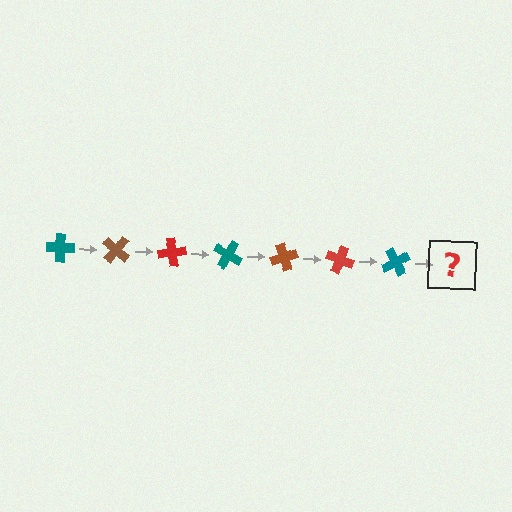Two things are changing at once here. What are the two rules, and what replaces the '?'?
The two rules are that it rotates 40 degrees each step and the color cycles through teal, brown, and red. The '?' should be a brown cross, rotated 280 degrees from the start.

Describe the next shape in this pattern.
It should be a brown cross, rotated 280 degrees from the start.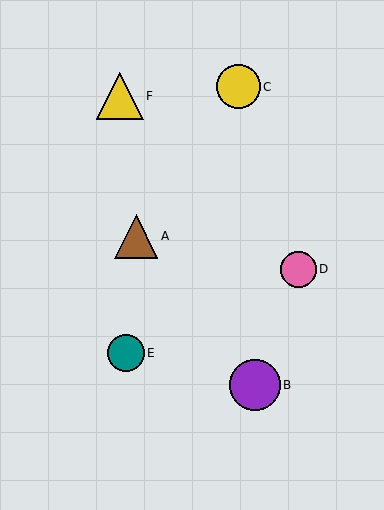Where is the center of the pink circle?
The center of the pink circle is at (298, 269).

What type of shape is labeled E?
Shape E is a teal circle.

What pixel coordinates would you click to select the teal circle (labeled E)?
Click at (126, 353) to select the teal circle E.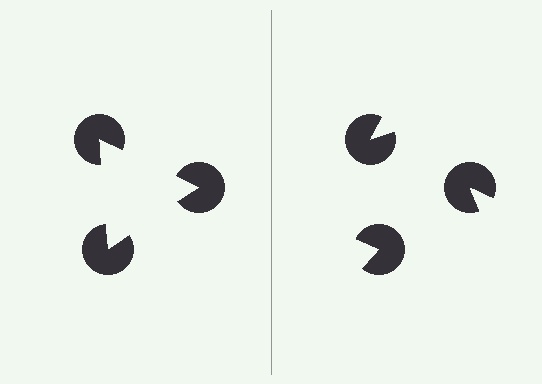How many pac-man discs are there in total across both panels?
6 — 3 on each side.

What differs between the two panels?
The pac-man discs are positioned identically on both sides; only the wedge orientations differ. On the left they align to a triangle; on the right they are misaligned.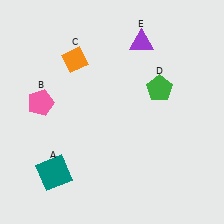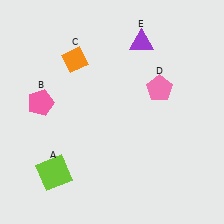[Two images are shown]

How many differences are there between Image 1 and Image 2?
There are 2 differences between the two images.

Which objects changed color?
A changed from teal to lime. D changed from green to pink.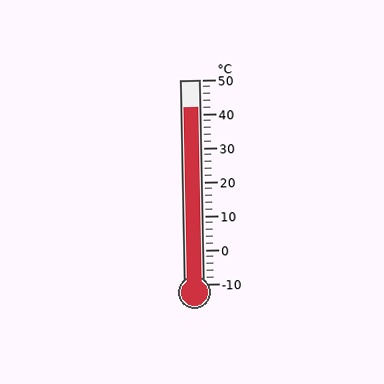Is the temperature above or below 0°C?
The temperature is above 0°C.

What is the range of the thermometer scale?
The thermometer scale ranges from -10°C to 50°C.